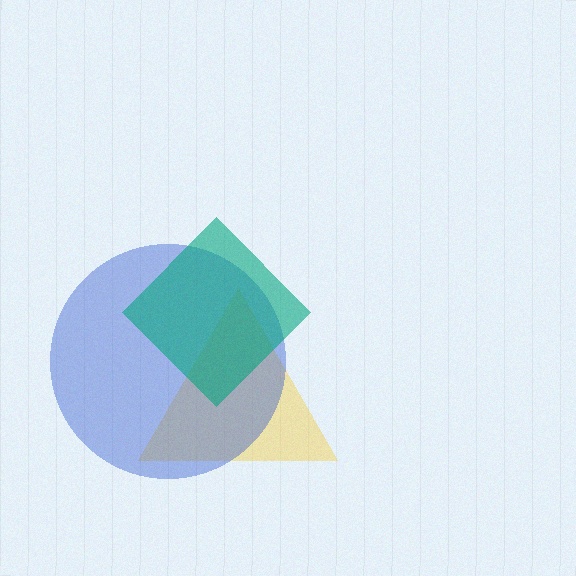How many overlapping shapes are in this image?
There are 3 overlapping shapes in the image.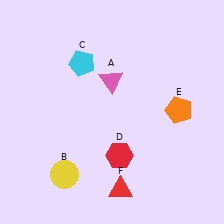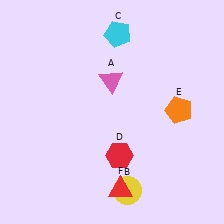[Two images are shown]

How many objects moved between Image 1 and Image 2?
2 objects moved between the two images.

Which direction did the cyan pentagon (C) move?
The cyan pentagon (C) moved right.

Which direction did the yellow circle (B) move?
The yellow circle (B) moved right.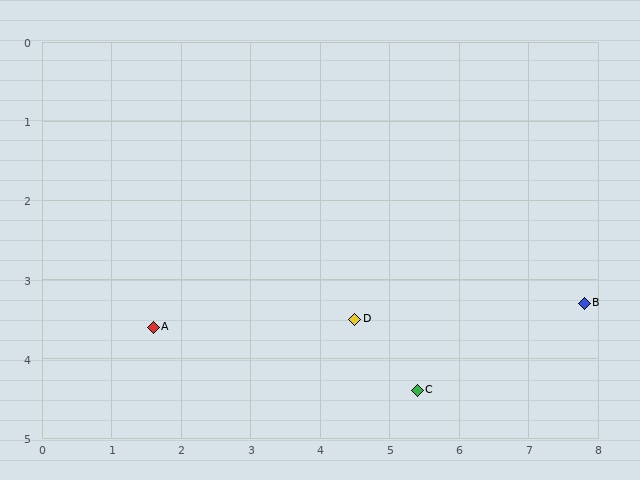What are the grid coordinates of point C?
Point C is at approximately (5.4, 4.4).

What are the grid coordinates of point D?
Point D is at approximately (4.5, 3.5).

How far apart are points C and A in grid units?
Points C and A are about 3.9 grid units apart.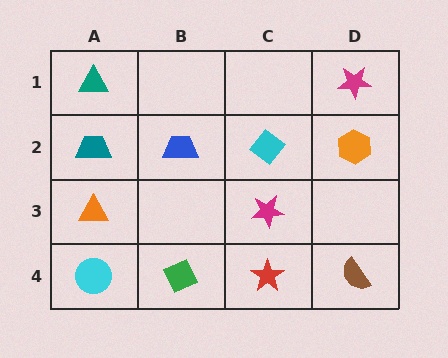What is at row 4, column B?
A green diamond.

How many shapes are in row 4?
4 shapes.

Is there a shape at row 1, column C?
No, that cell is empty.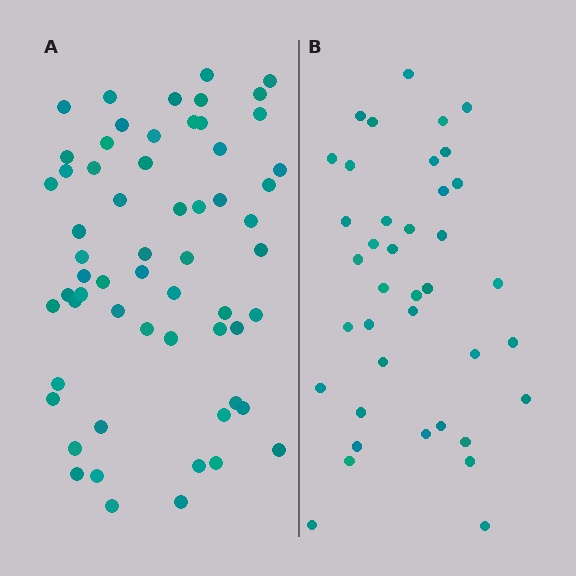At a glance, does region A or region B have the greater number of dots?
Region A (the left region) has more dots.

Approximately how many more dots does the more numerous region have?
Region A has approximately 20 more dots than region B.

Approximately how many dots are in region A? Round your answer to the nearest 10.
About 60 dots.